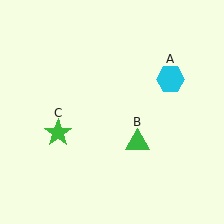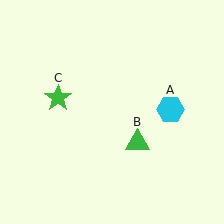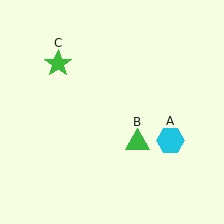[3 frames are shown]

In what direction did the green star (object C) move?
The green star (object C) moved up.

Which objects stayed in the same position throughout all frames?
Green triangle (object B) remained stationary.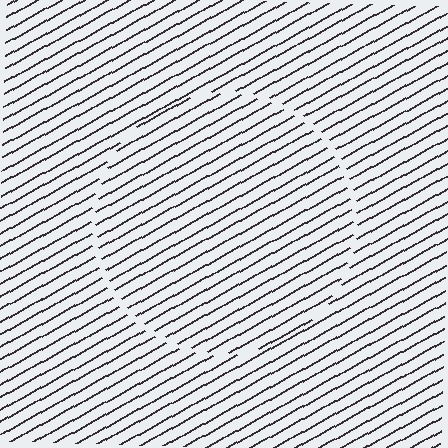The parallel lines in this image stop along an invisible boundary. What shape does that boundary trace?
An illusory circle. The interior of the shape contains the same grating, shifted by half a period — the contour is defined by the phase discontinuity where line-ends from the inner and outer gratings abut.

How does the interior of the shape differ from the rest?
The interior of the shape contains the same grating, shifted by half a period — the contour is defined by the phase discontinuity where line-ends from the inner and outer gratings abut.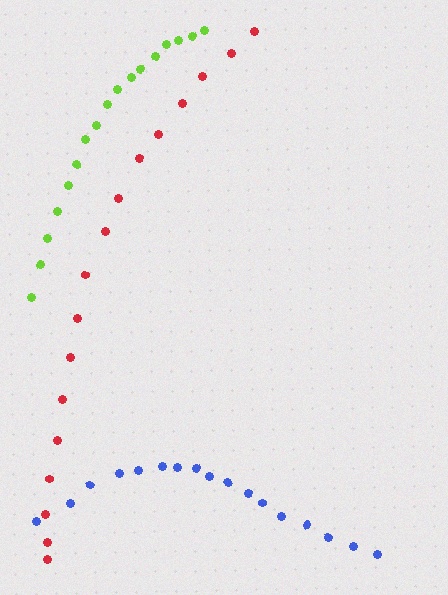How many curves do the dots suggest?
There are 3 distinct paths.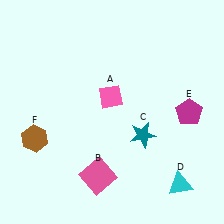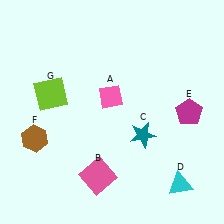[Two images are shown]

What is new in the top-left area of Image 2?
A lime square (G) was added in the top-left area of Image 2.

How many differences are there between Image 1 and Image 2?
There is 1 difference between the two images.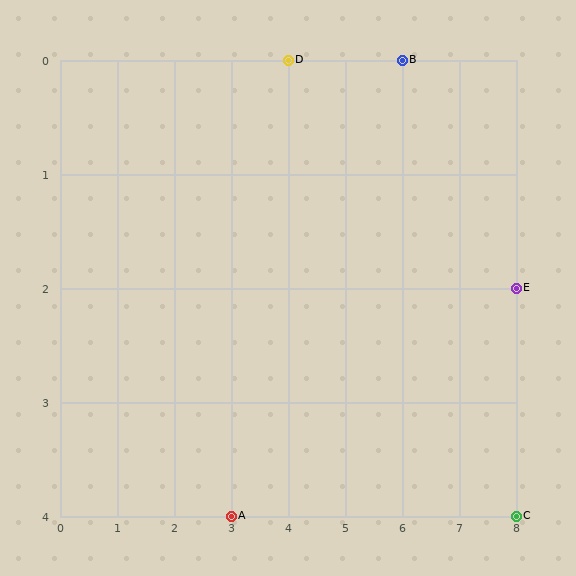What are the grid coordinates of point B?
Point B is at grid coordinates (6, 0).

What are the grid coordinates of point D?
Point D is at grid coordinates (4, 0).